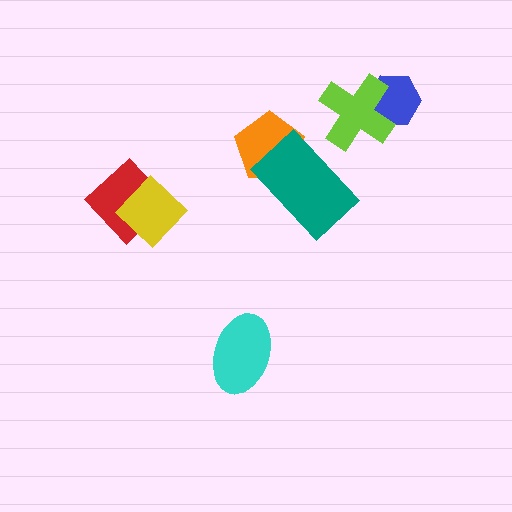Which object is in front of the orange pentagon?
The teal rectangle is in front of the orange pentagon.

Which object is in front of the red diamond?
The yellow diamond is in front of the red diamond.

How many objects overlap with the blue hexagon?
1 object overlaps with the blue hexagon.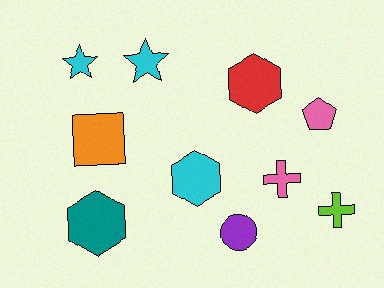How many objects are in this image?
There are 10 objects.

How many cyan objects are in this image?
There are 3 cyan objects.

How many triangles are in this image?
There are no triangles.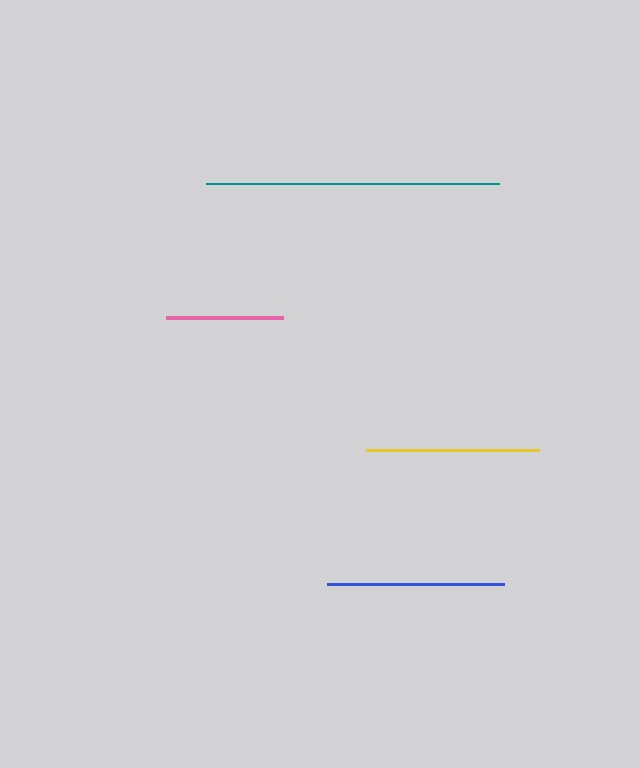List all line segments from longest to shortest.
From longest to shortest: teal, blue, yellow, pink.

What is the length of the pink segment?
The pink segment is approximately 117 pixels long.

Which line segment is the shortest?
The pink line is the shortest at approximately 117 pixels.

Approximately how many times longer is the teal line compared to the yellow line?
The teal line is approximately 1.7 times the length of the yellow line.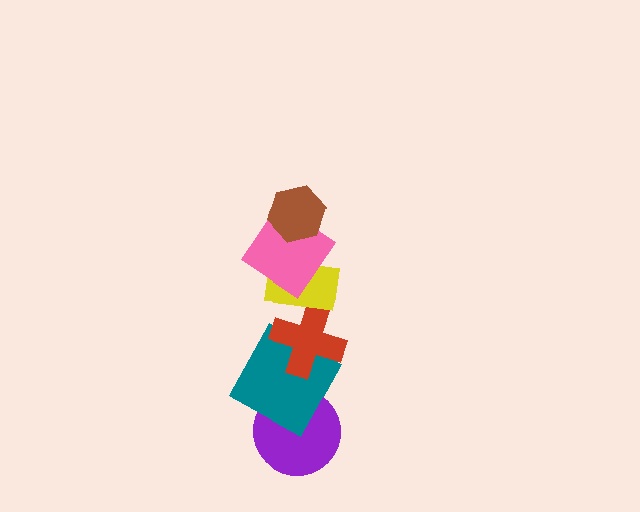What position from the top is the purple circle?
The purple circle is 6th from the top.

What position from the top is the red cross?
The red cross is 4th from the top.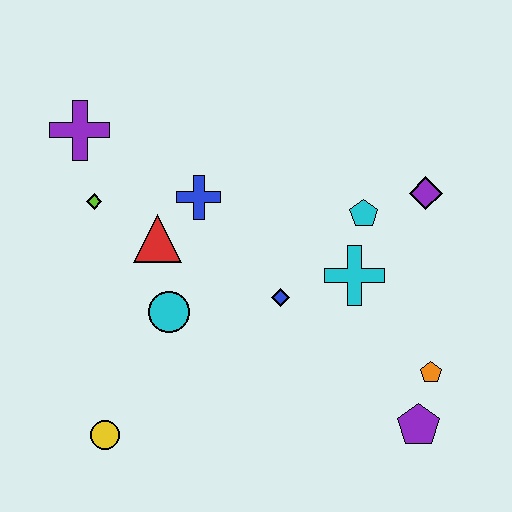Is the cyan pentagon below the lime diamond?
Yes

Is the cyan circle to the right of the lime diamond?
Yes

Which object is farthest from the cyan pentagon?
The yellow circle is farthest from the cyan pentagon.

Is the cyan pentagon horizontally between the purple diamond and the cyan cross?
Yes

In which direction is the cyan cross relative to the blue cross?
The cyan cross is to the right of the blue cross.